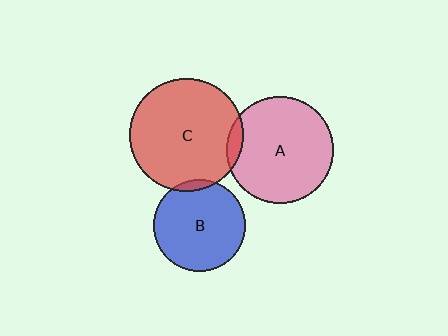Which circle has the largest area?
Circle C (red).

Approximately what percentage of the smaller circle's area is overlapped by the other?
Approximately 5%.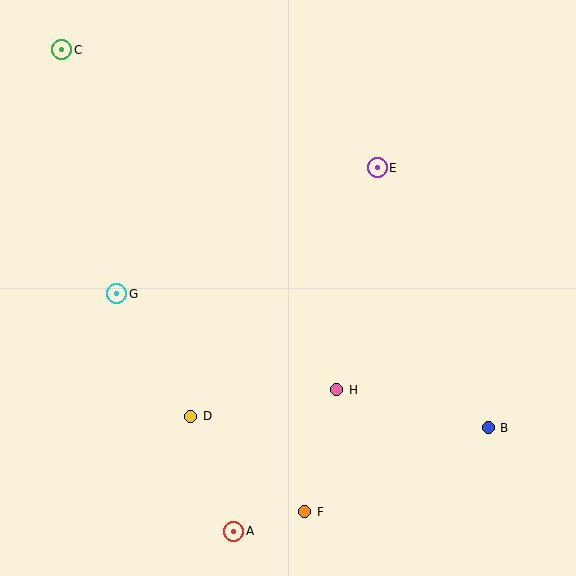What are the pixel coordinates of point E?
Point E is at (377, 168).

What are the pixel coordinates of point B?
Point B is at (488, 428).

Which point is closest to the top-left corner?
Point C is closest to the top-left corner.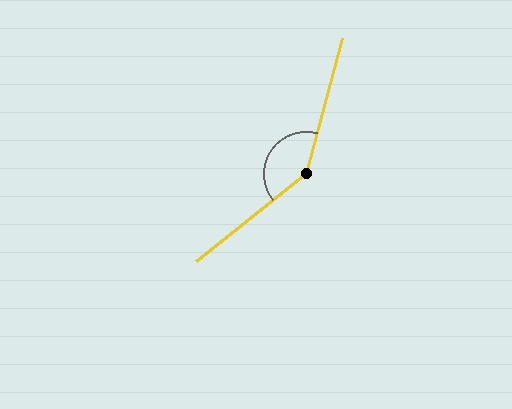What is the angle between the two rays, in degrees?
Approximately 143 degrees.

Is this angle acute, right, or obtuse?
It is obtuse.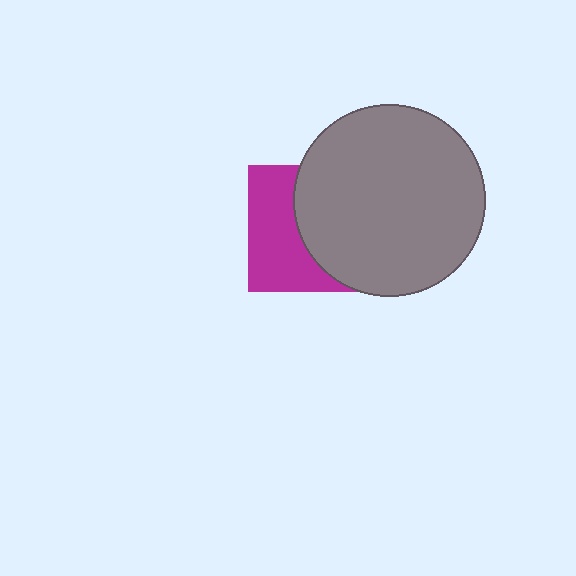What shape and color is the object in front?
The object in front is a gray circle.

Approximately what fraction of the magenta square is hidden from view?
Roughly 54% of the magenta square is hidden behind the gray circle.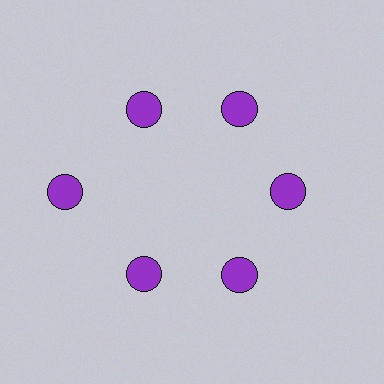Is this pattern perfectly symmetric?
No. The 6 purple circles are arranged in a ring, but one element near the 9 o'clock position is pushed outward from the center, breaking the 6-fold rotational symmetry.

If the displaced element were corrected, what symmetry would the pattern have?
It would have 6-fold rotational symmetry — the pattern would map onto itself every 60 degrees.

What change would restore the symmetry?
The symmetry would be restored by moving it inward, back onto the ring so that all 6 circles sit at equal angles and equal distance from the center.